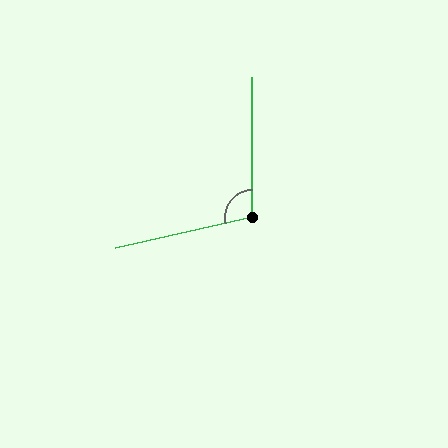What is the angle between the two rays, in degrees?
Approximately 103 degrees.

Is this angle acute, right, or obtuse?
It is obtuse.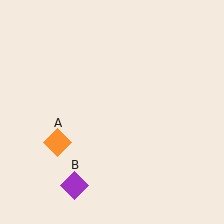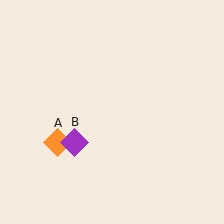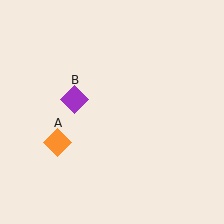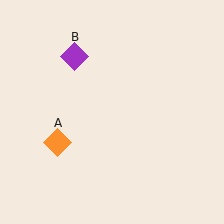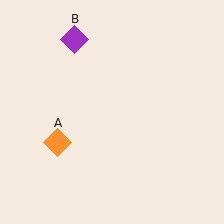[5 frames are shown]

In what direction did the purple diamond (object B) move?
The purple diamond (object B) moved up.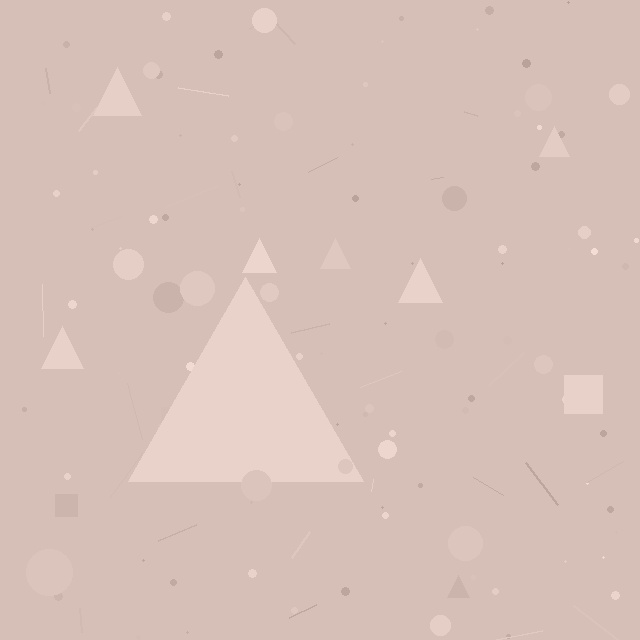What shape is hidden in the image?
A triangle is hidden in the image.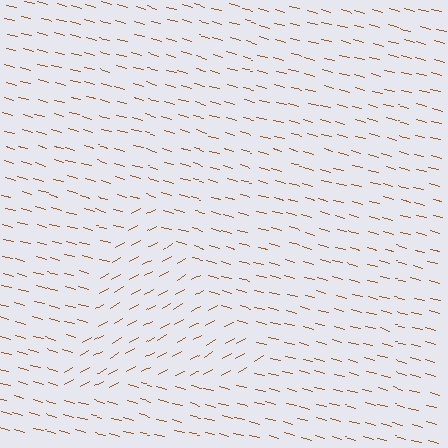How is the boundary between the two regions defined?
The boundary is defined purely by a change in line orientation (approximately 45 degrees difference). All lines are the same color and thickness.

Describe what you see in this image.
The image is filled with small brown line segments. A triangle region in the image has lines oriented differently from the surrounding lines, creating a visible texture boundary.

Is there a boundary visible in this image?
Yes, there is a texture boundary formed by a change in line orientation.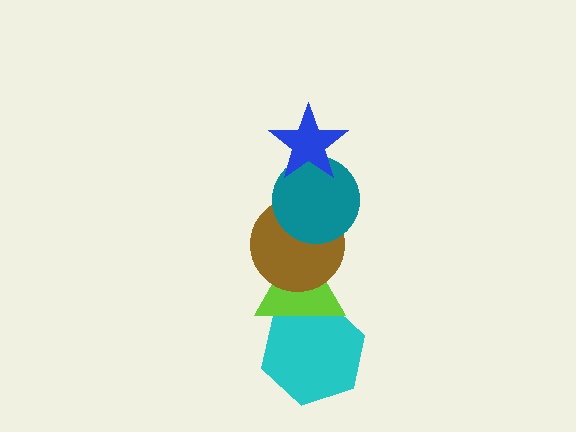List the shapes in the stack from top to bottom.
From top to bottom: the blue star, the teal circle, the brown circle, the lime triangle, the cyan hexagon.